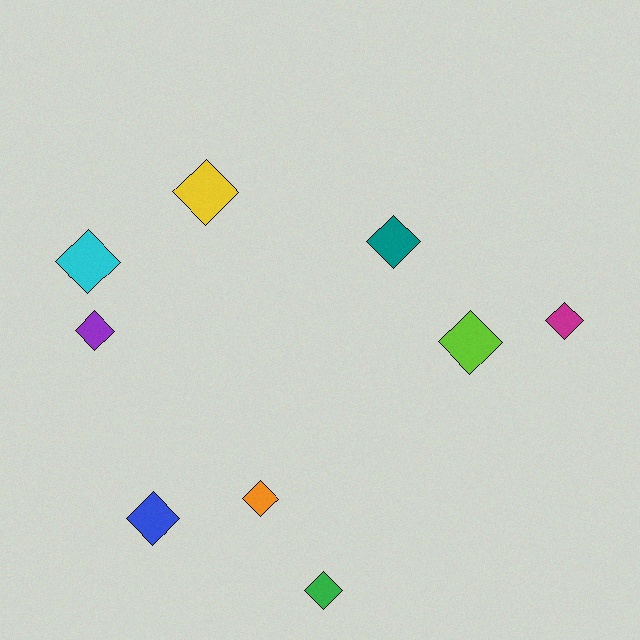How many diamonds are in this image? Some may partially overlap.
There are 9 diamonds.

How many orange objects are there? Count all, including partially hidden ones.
There is 1 orange object.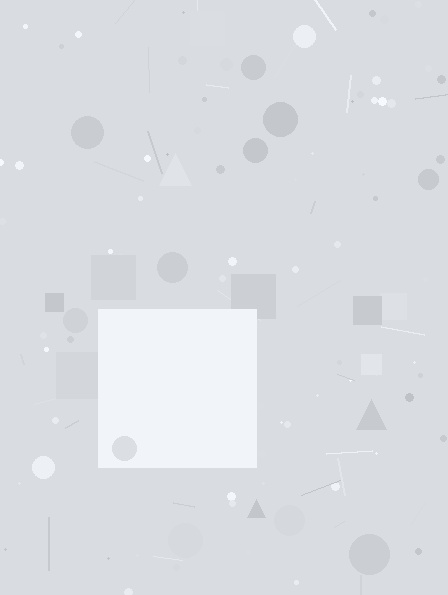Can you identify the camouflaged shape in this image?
The camouflaged shape is a square.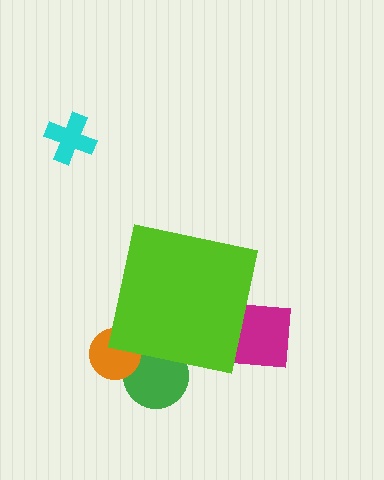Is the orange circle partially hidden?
Yes, the orange circle is partially hidden behind the lime square.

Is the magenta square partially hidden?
Yes, the magenta square is partially hidden behind the lime square.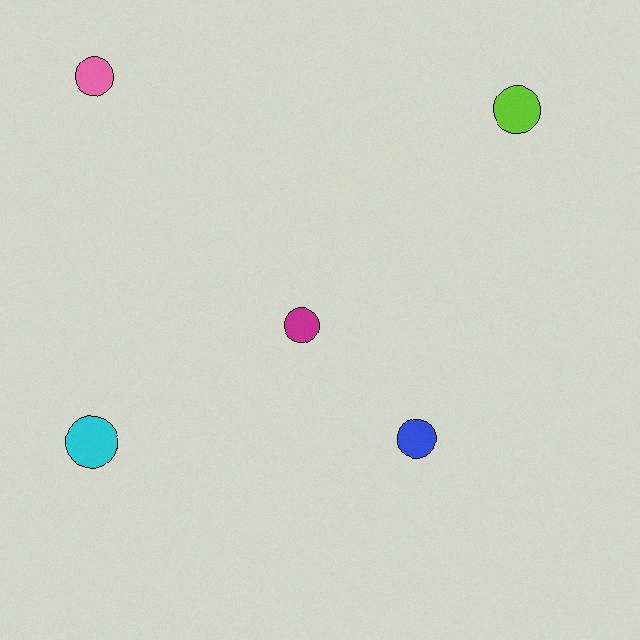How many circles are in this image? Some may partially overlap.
There are 5 circles.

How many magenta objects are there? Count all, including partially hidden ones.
There is 1 magenta object.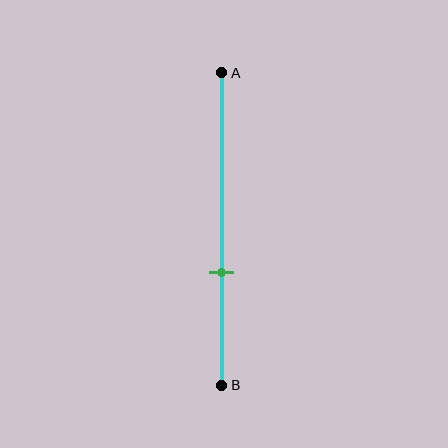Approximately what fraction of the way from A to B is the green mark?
The green mark is approximately 65% of the way from A to B.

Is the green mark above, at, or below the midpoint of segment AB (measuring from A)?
The green mark is below the midpoint of segment AB.